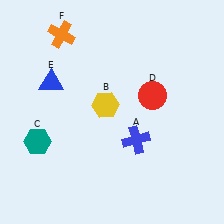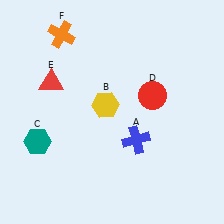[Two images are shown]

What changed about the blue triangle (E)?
In Image 1, E is blue. In Image 2, it changed to red.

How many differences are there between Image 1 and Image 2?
There is 1 difference between the two images.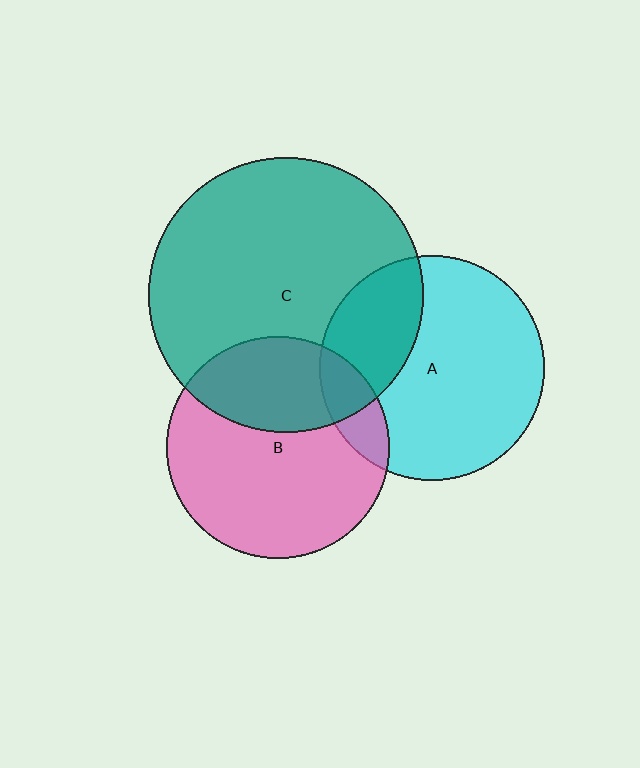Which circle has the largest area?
Circle C (teal).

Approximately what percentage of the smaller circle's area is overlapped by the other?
Approximately 30%.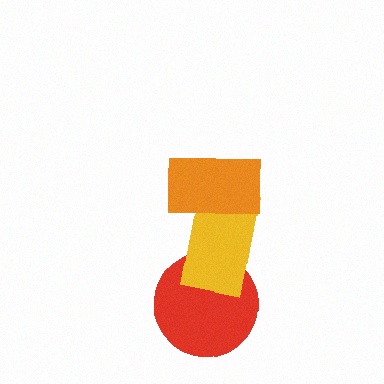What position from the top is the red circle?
The red circle is 3rd from the top.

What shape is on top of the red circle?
The yellow rectangle is on top of the red circle.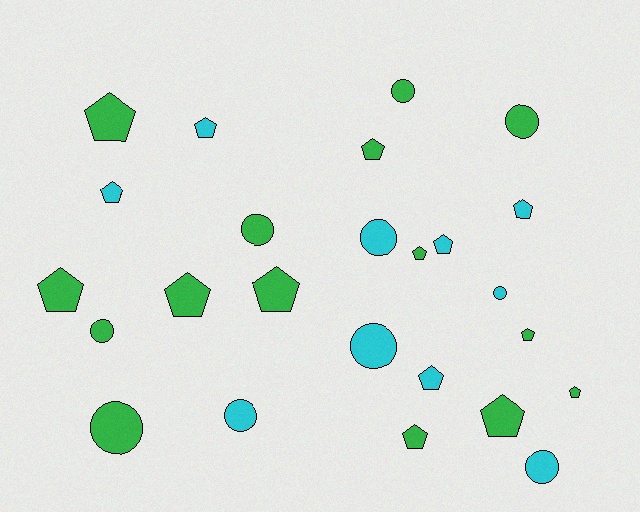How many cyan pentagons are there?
There are 5 cyan pentagons.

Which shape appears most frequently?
Pentagon, with 15 objects.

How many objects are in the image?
There are 25 objects.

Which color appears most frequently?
Green, with 15 objects.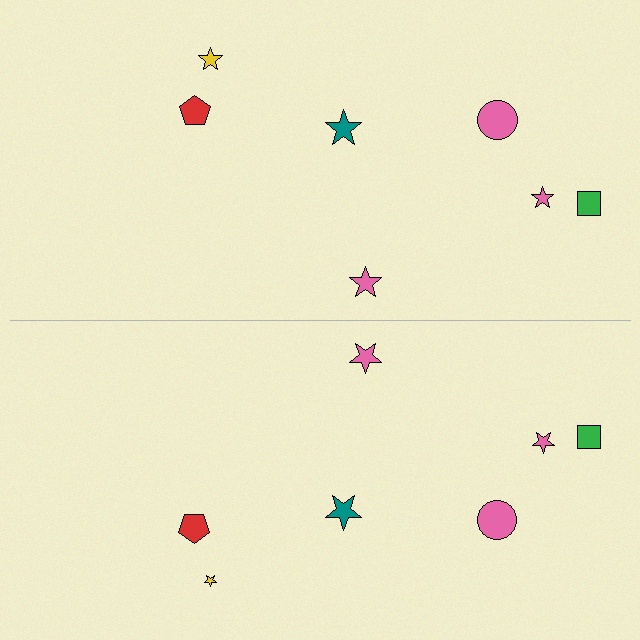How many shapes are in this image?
There are 14 shapes in this image.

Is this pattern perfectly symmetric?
No, the pattern is not perfectly symmetric. The yellow star on the bottom side has a different size than its mirror counterpart.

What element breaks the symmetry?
The yellow star on the bottom side has a different size than its mirror counterpart.